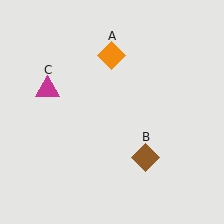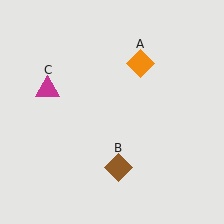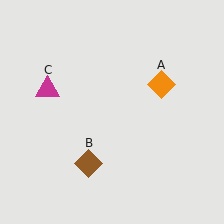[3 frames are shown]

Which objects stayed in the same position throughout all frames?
Magenta triangle (object C) remained stationary.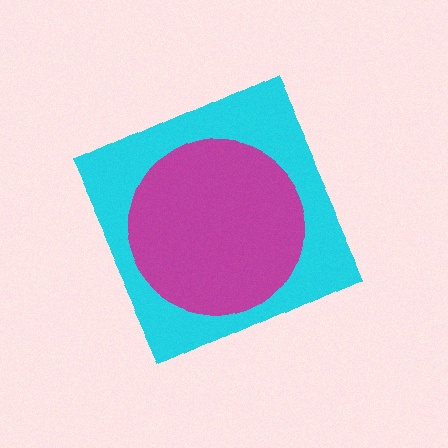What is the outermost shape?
The cyan diamond.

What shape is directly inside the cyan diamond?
The magenta circle.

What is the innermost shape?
The magenta circle.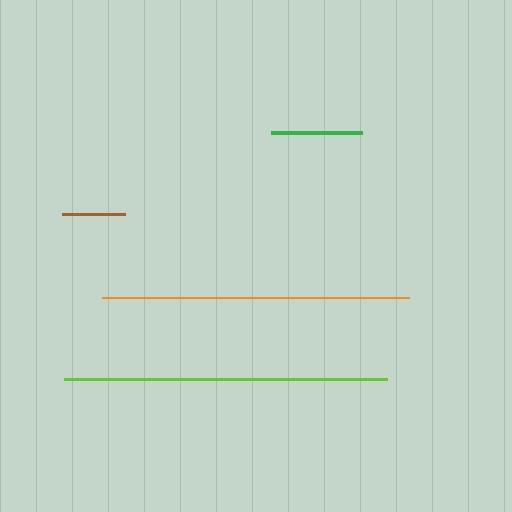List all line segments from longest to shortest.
From longest to shortest: lime, orange, green, brown.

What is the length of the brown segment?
The brown segment is approximately 62 pixels long.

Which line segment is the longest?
The lime line is the longest at approximately 322 pixels.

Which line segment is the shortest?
The brown line is the shortest at approximately 62 pixels.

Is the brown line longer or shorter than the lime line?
The lime line is longer than the brown line.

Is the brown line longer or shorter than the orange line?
The orange line is longer than the brown line.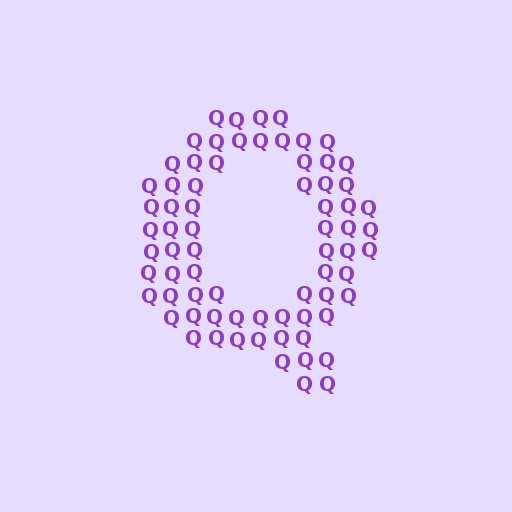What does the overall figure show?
The overall figure shows the letter Q.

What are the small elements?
The small elements are letter Q's.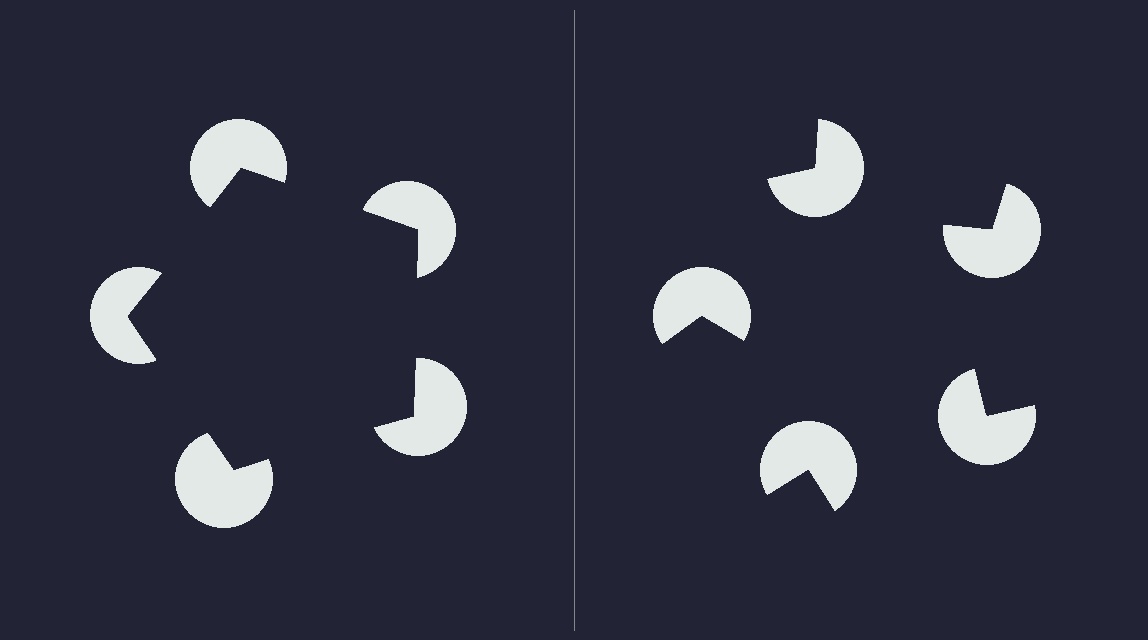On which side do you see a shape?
An illusory pentagon appears on the left side. On the right side the wedge cuts are rotated, so no coherent shape forms.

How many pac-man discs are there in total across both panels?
10 — 5 on each side.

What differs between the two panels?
The pac-man discs are positioned identically on both sides; only the wedge orientations differ. On the left they align to a pentagon; on the right they are misaligned.